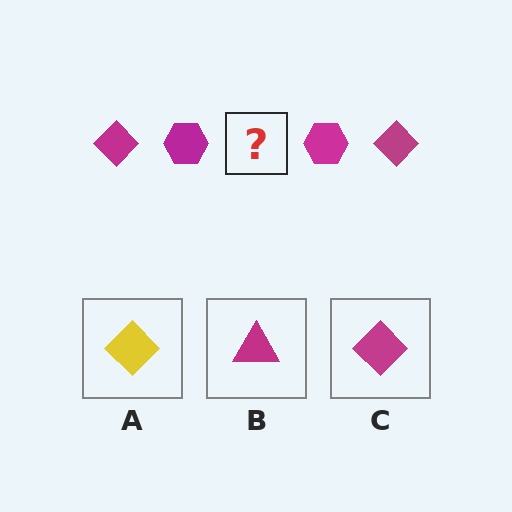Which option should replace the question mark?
Option C.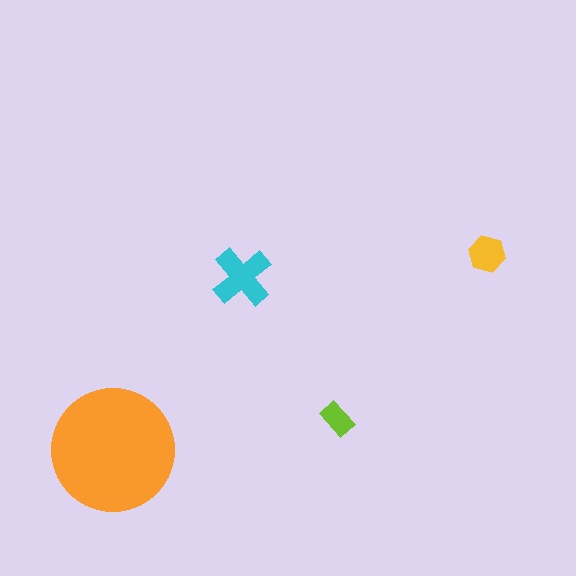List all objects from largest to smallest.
The orange circle, the cyan cross, the yellow hexagon, the lime rectangle.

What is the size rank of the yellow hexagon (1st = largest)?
3rd.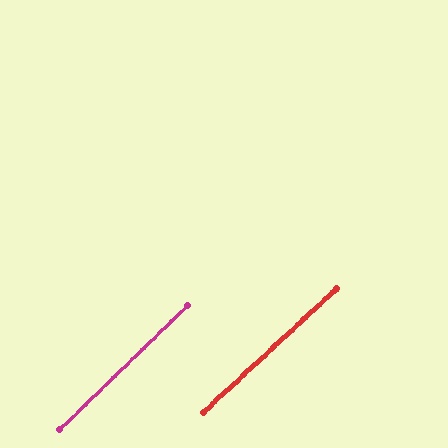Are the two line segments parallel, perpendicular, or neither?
Parallel — their directions differ by only 1.1°.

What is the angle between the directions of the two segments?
Approximately 1 degree.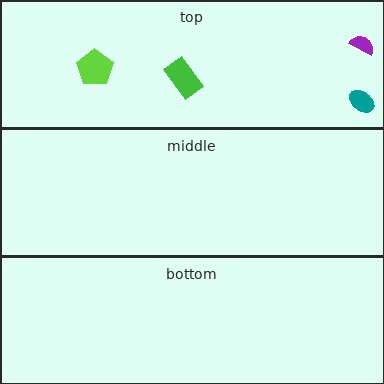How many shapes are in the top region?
4.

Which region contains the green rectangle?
The top region.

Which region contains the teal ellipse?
The top region.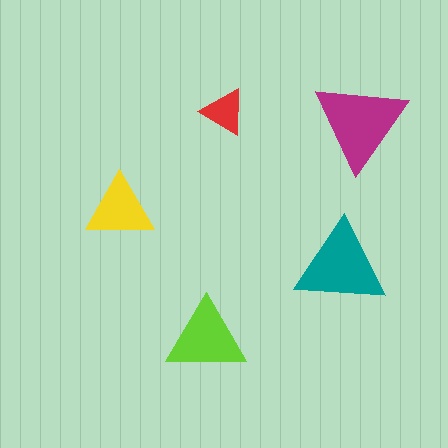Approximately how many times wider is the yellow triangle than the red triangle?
About 1.5 times wider.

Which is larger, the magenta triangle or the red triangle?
The magenta one.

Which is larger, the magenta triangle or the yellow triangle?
The magenta one.